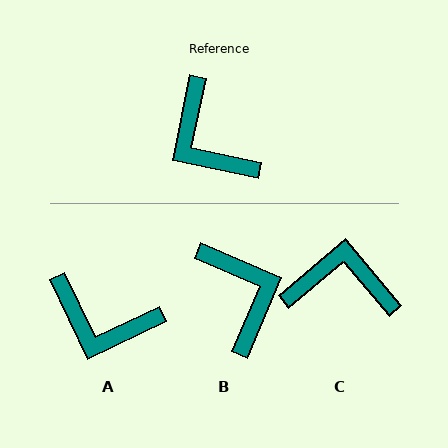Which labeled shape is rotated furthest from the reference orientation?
B, about 169 degrees away.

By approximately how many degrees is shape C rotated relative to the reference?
Approximately 128 degrees clockwise.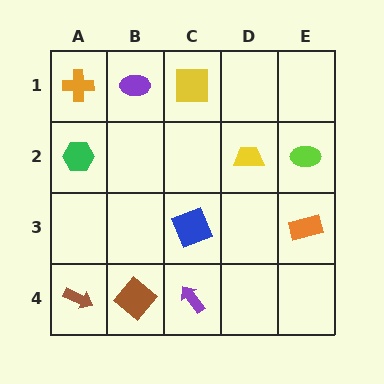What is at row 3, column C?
A blue square.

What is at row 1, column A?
An orange cross.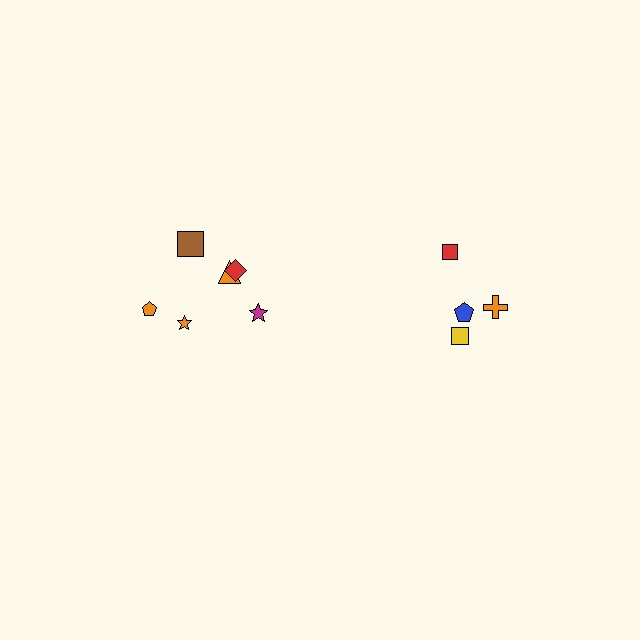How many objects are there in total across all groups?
There are 10 objects.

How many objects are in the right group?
There are 4 objects.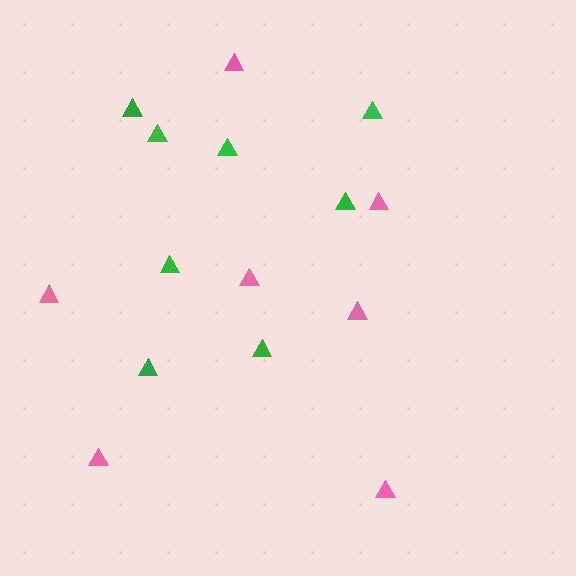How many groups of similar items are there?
There are 2 groups: one group of pink triangles (7) and one group of green triangles (8).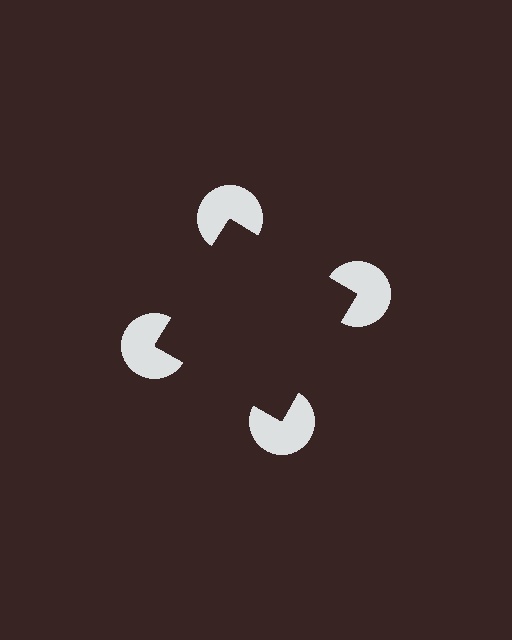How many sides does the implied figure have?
4 sides.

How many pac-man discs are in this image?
There are 4 — one at each vertex of the illusory square.